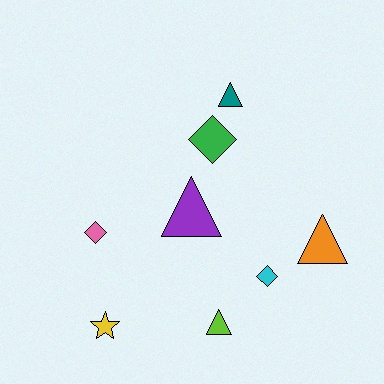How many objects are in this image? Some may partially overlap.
There are 8 objects.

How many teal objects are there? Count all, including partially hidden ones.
There is 1 teal object.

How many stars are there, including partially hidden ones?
There is 1 star.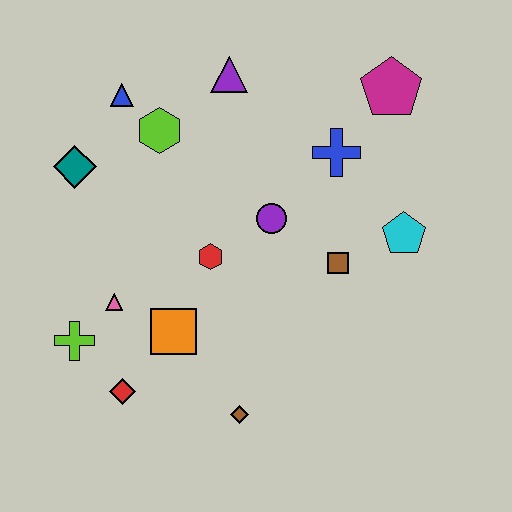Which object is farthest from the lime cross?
The magenta pentagon is farthest from the lime cross.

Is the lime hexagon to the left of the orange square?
Yes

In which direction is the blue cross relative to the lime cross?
The blue cross is to the right of the lime cross.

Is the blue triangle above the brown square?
Yes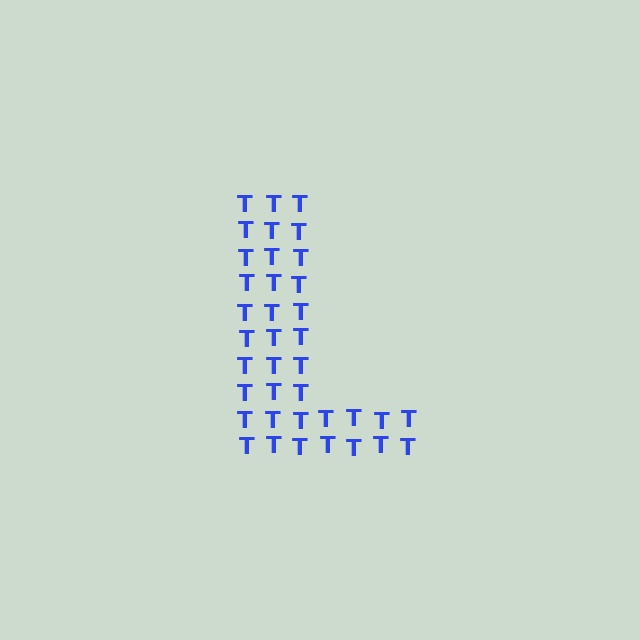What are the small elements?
The small elements are letter T's.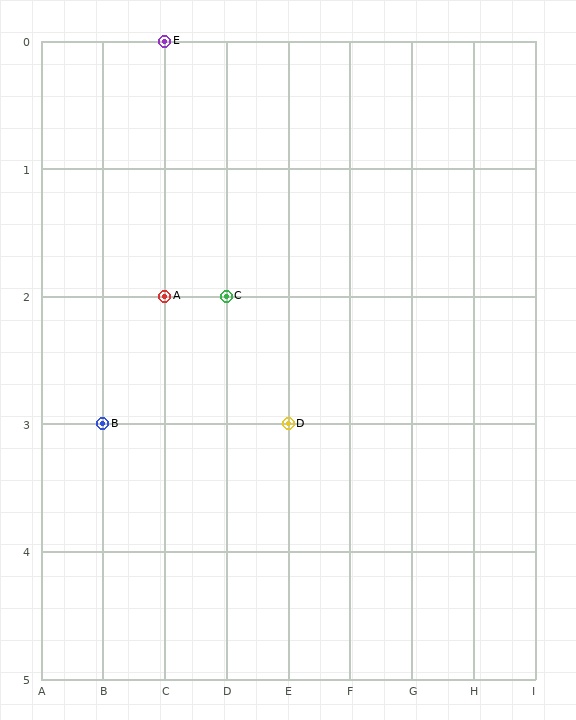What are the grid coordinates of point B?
Point B is at grid coordinates (B, 3).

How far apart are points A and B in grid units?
Points A and B are 1 column and 1 row apart (about 1.4 grid units diagonally).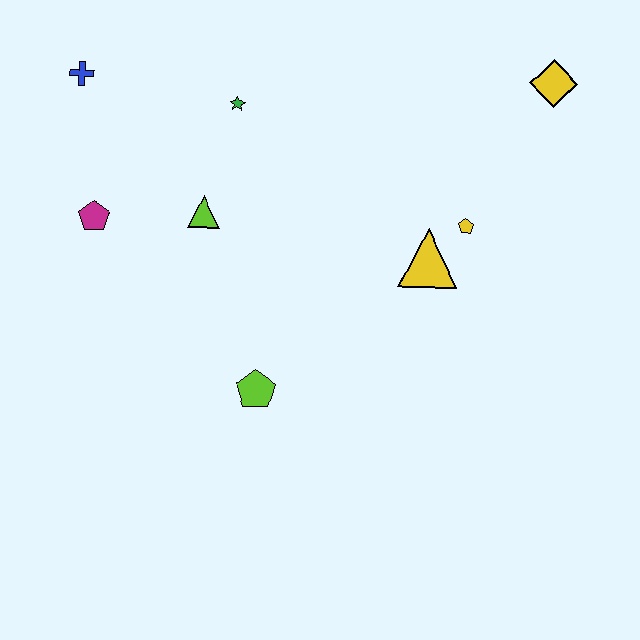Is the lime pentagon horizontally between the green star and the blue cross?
No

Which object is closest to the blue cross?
The magenta pentagon is closest to the blue cross.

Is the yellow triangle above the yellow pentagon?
No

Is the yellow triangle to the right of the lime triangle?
Yes